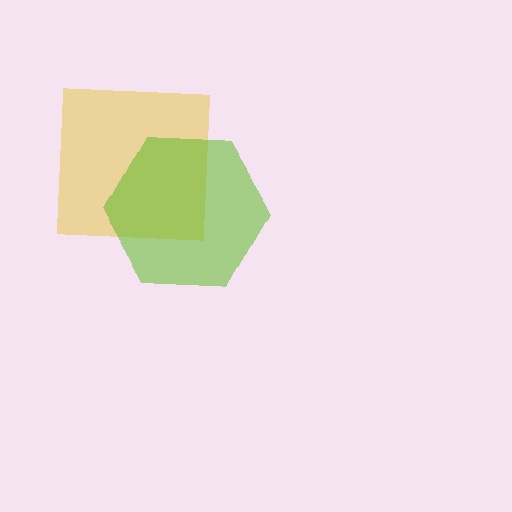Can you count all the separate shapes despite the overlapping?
Yes, there are 2 separate shapes.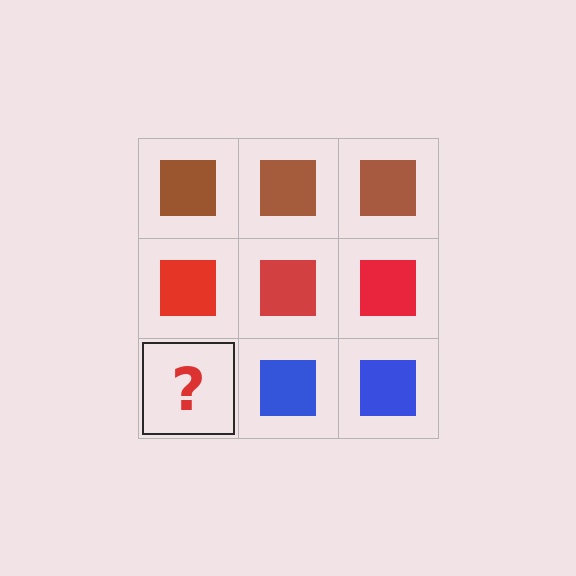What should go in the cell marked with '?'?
The missing cell should contain a blue square.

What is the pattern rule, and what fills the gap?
The rule is that each row has a consistent color. The gap should be filled with a blue square.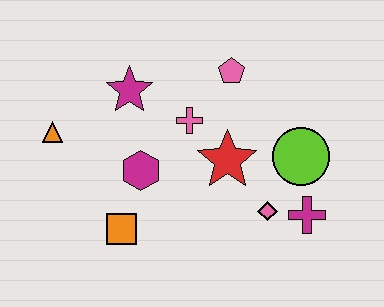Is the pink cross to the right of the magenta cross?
No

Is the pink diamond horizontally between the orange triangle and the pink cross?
No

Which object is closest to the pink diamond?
The magenta cross is closest to the pink diamond.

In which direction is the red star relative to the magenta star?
The red star is to the right of the magenta star.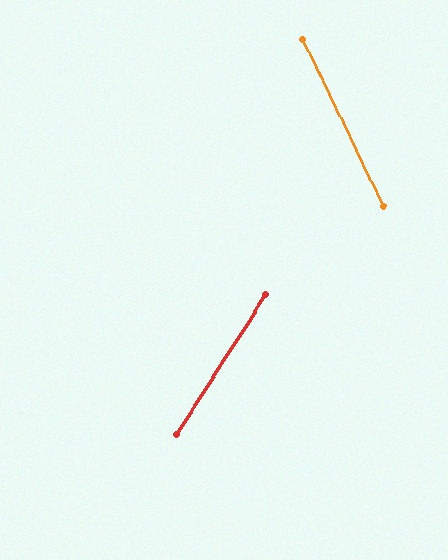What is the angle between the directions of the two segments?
Approximately 58 degrees.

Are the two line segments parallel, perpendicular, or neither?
Neither parallel nor perpendicular — they differ by about 58°.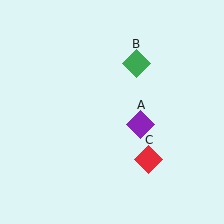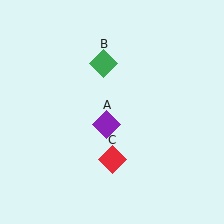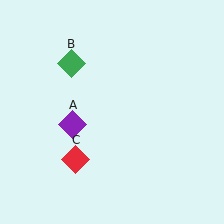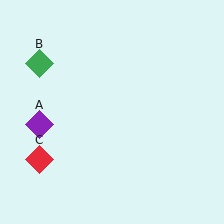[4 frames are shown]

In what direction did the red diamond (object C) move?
The red diamond (object C) moved left.